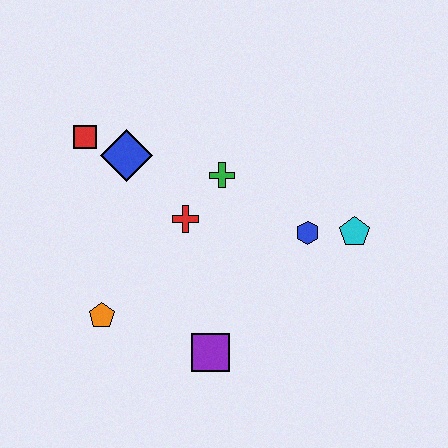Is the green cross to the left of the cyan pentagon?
Yes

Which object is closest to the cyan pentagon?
The blue hexagon is closest to the cyan pentagon.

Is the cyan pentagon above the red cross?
No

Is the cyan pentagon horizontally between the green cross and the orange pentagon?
No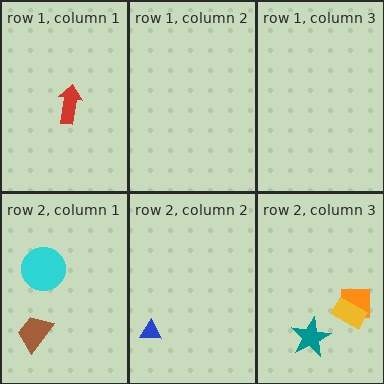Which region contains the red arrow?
The row 1, column 1 region.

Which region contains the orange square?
The row 2, column 3 region.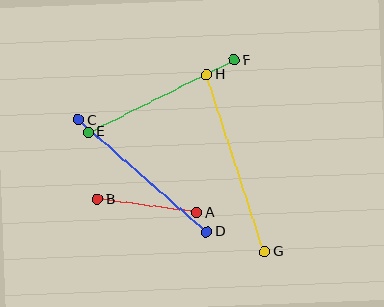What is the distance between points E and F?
The distance is approximately 163 pixels.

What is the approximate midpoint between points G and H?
The midpoint is at approximately (236, 163) pixels.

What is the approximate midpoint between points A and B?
The midpoint is at approximately (147, 206) pixels.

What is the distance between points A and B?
The distance is approximately 101 pixels.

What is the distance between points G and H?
The distance is approximately 186 pixels.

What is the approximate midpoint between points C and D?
The midpoint is at approximately (143, 176) pixels.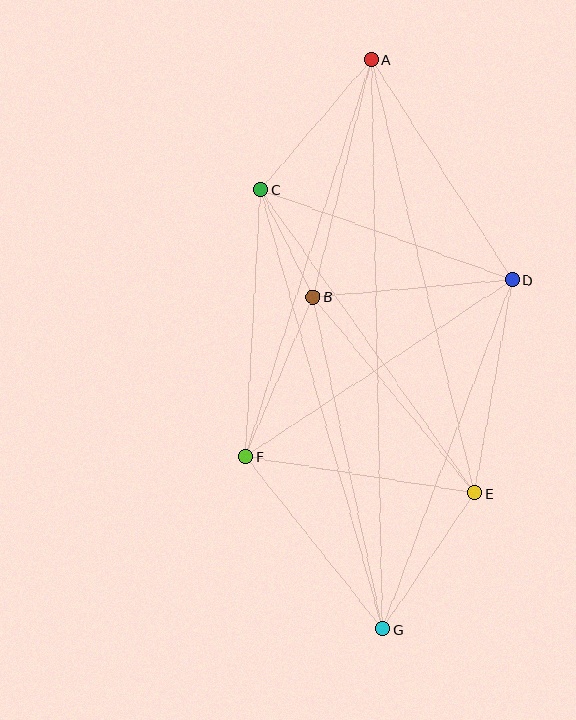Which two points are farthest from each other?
Points A and G are farthest from each other.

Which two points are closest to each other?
Points B and C are closest to each other.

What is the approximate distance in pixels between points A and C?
The distance between A and C is approximately 171 pixels.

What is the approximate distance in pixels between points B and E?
The distance between B and E is approximately 254 pixels.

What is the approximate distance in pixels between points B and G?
The distance between B and G is approximately 339 pixels.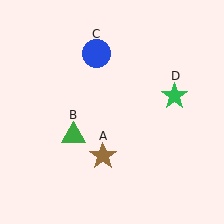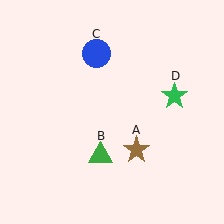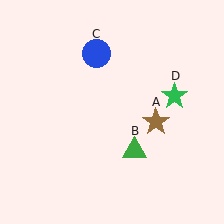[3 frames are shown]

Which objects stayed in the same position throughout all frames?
Blue circle (object C) and green star (object D) remained stationary.